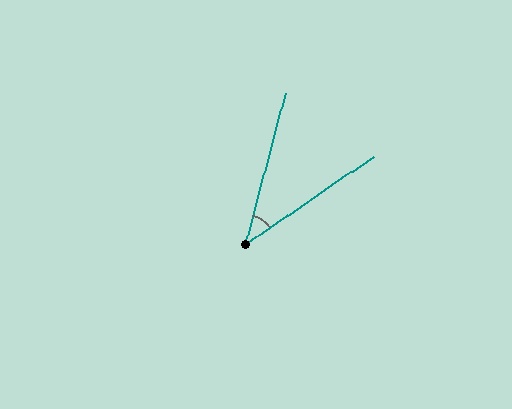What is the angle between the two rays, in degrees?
Approximately 41 degrees.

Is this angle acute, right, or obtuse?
It is acute.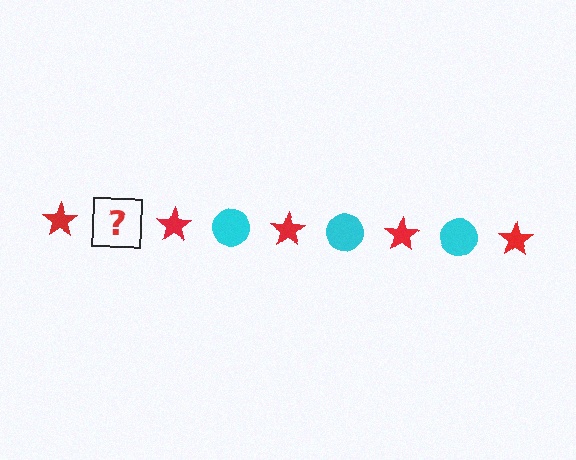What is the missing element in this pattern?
The missing element is a cyan circle.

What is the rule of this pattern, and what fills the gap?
The rule is that the pattern alternates between red star and cyan circle. The gap should be filled with a cyan circle.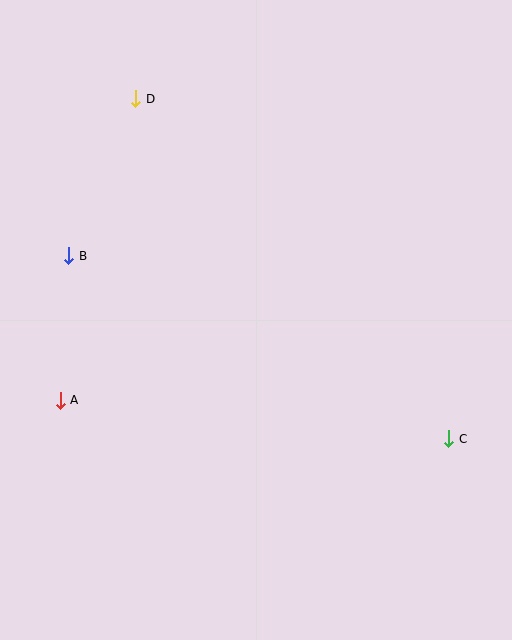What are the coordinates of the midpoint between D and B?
The midpoint between D and B is at (102, 177).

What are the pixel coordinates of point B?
Point B is at (69, 256).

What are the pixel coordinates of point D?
Point D is at (136, 99).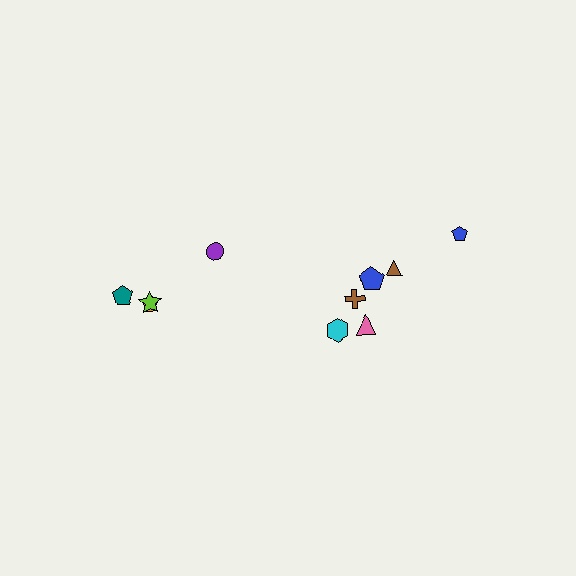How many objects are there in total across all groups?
There are 10 objects.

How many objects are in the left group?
There are 4 objects.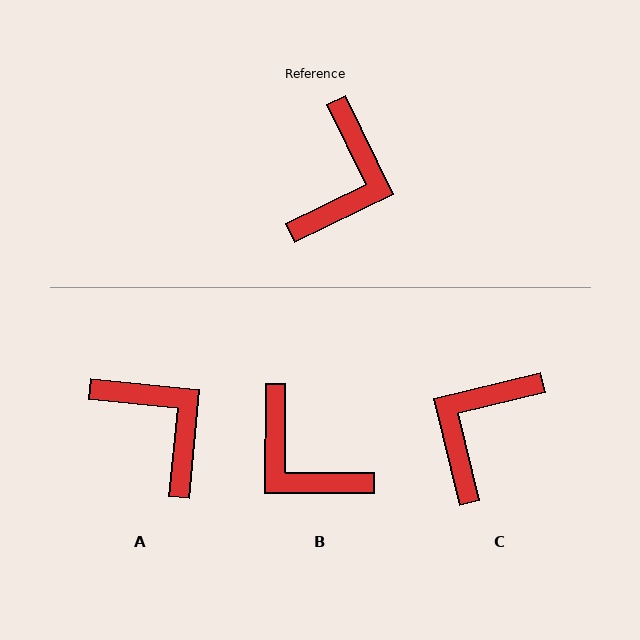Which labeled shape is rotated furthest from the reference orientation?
C, about 167 degrees away.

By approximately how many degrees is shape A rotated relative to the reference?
Approximately 59 degrees counter-clockwise.